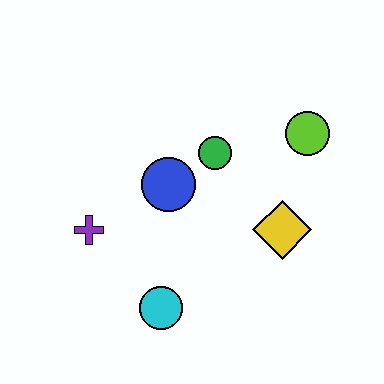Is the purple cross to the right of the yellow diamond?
No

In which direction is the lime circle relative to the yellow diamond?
The lime circle is above the yellow diamond.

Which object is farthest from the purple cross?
The lime circle is farthest from the purple cross.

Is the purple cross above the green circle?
No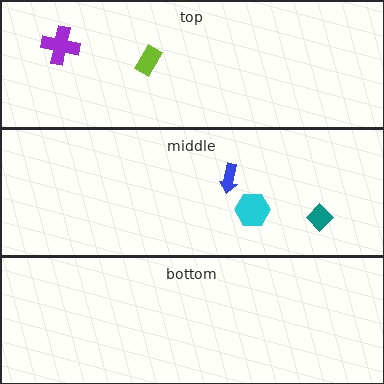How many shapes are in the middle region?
3.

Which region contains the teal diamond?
The middle region.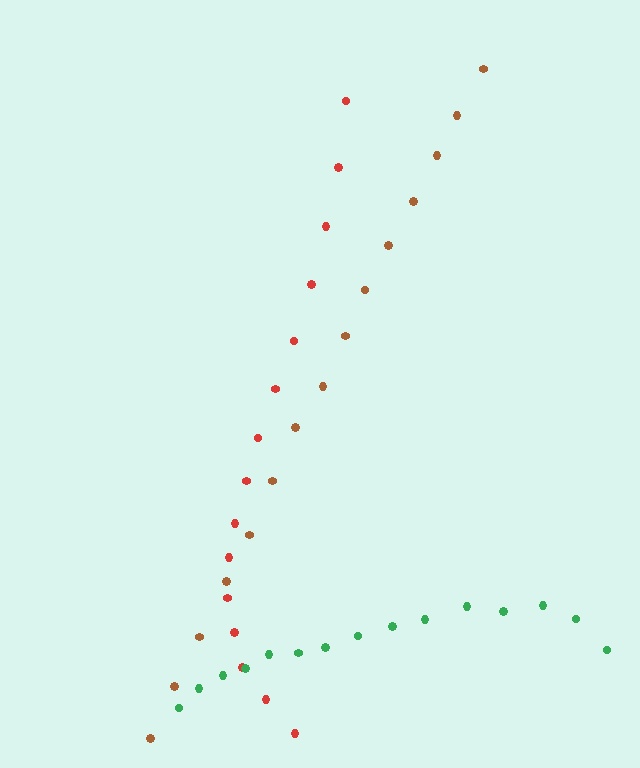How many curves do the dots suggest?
There are 3 distinct paths.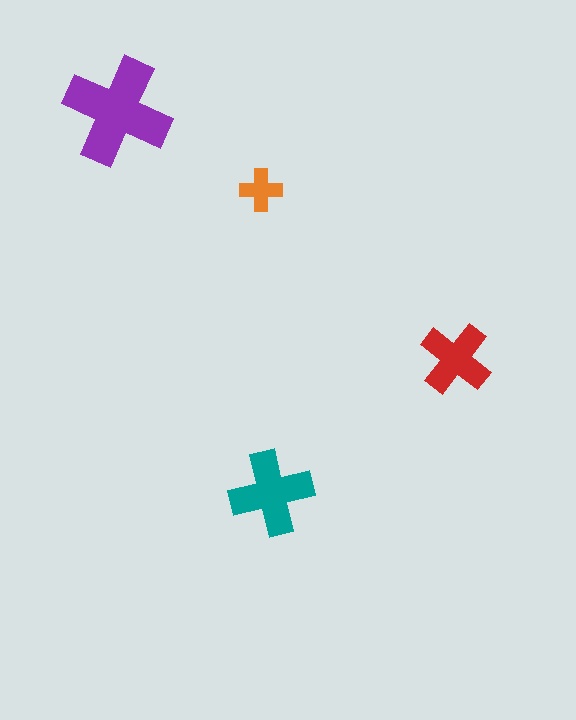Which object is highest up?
The purple cross is topmost.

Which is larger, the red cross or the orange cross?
The red one.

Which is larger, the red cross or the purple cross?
The purple one.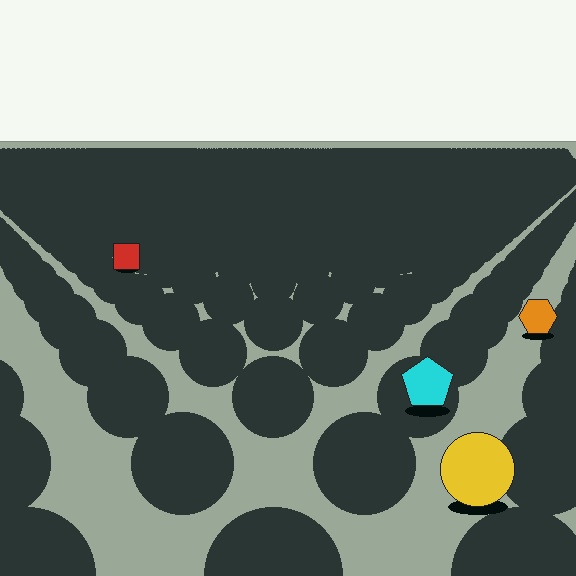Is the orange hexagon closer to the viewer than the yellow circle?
No. The yellow circle is closer — you can tell from the texture gradient: the ground texture is coarser near it.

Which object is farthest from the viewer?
The red square is farthest from the viewer. It appears smaller and the ground texture around it is denser.